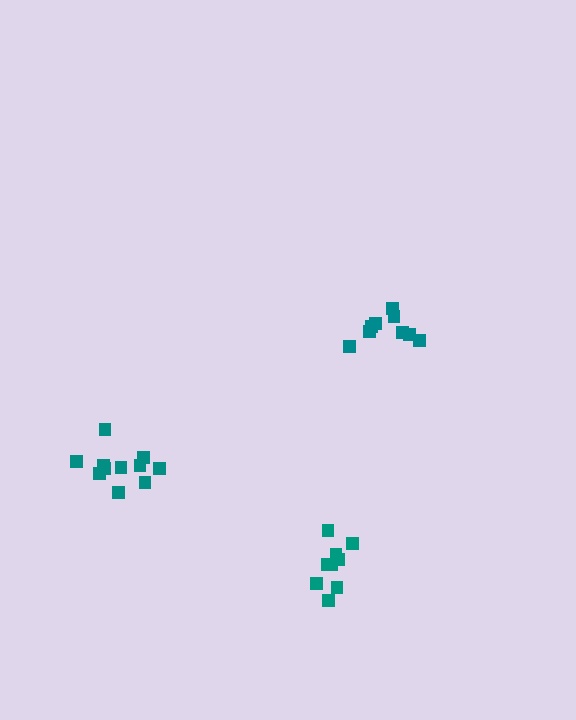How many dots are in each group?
Group 1: 9 dots, Group 2: 9 dots, Group 3: 11 dots (29 total).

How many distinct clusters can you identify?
There are 3 distinct clusters.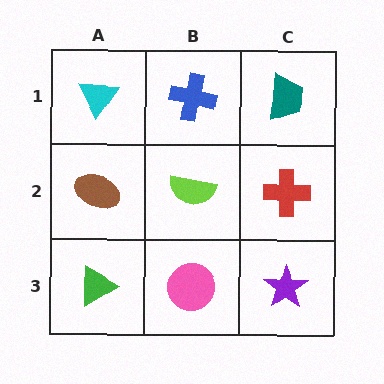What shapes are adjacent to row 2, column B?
A blue cross (row 1, column B), a pink circle (row 3, column B), a brown ellipse (row 2, column A), a red cross (row 2, column C).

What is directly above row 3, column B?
A lime semicircle.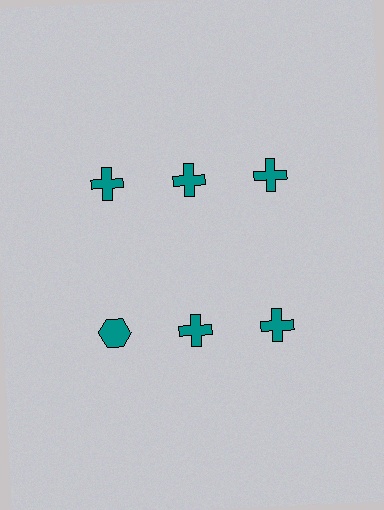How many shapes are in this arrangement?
There are 6 shapes arranged in a grid pattern.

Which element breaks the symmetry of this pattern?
The teal hexagon in the second row, leftmost column breaks the symmetry. All other shapes are teal crosses.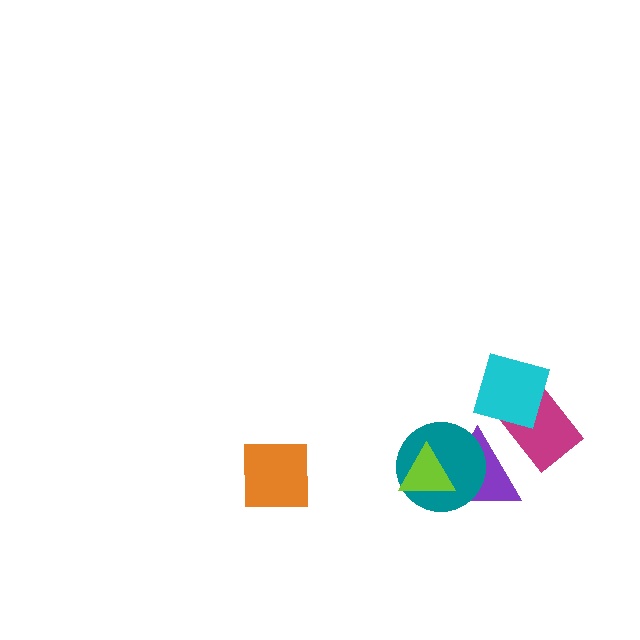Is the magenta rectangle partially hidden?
Yes, it is partially covered by another shape.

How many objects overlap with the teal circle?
2 objects overlap with the teal circle.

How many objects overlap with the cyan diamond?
1 object overlaps with the cyan diamond.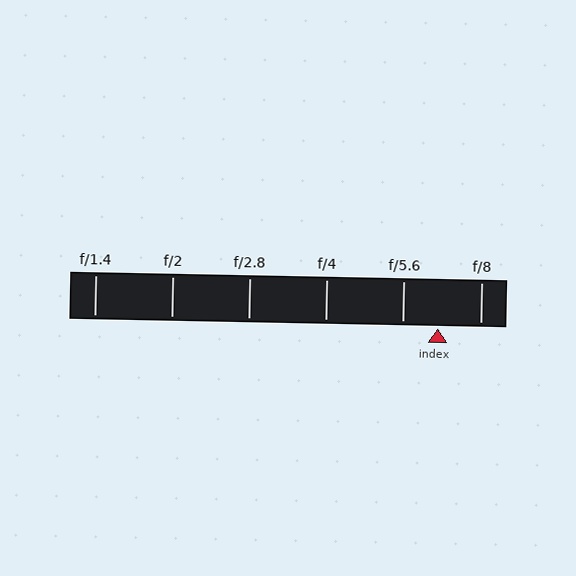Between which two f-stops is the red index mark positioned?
The index mark is between f/5.6 and f/8.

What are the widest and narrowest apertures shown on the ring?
The widest aperture shown is f/1.4 and the narrowest is f/8.